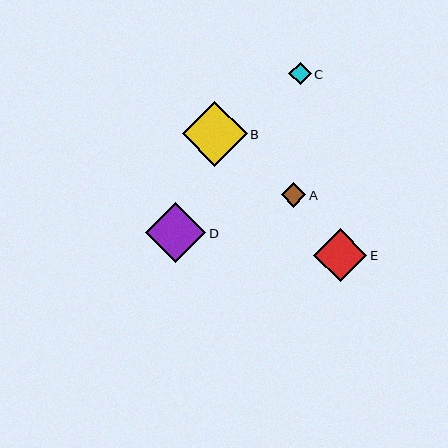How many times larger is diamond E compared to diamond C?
Diamond E is approximately 2.4 times the size of diamond C.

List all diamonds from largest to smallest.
From largest to smallest: B, D, E, A, C.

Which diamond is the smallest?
Diamond C is the smallest with a size of approximately 22 pixels.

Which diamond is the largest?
Diamond B is the largest with a size of approximately 65 pixels.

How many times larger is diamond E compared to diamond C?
Diamond E is approximately 2.4 times the size of diamond C.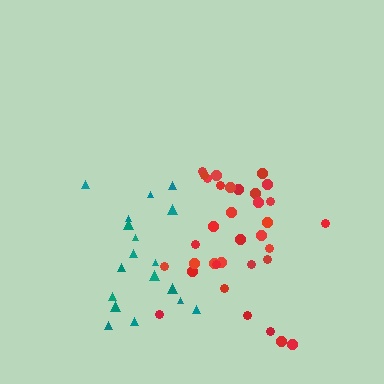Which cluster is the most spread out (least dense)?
Teal.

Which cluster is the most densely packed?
Red.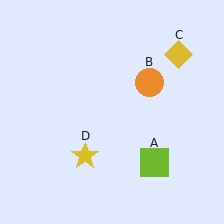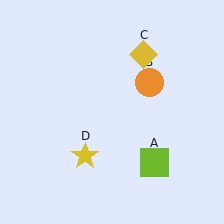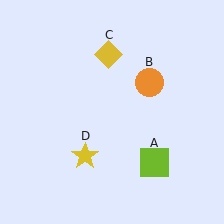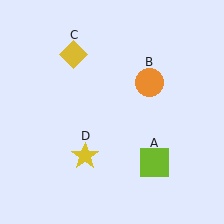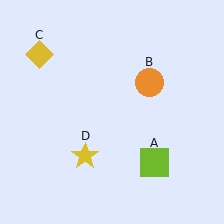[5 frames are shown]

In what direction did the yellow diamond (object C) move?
The yellow diamond (object C) moved left.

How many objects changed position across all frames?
1 object changed position: yellow diamond (object C).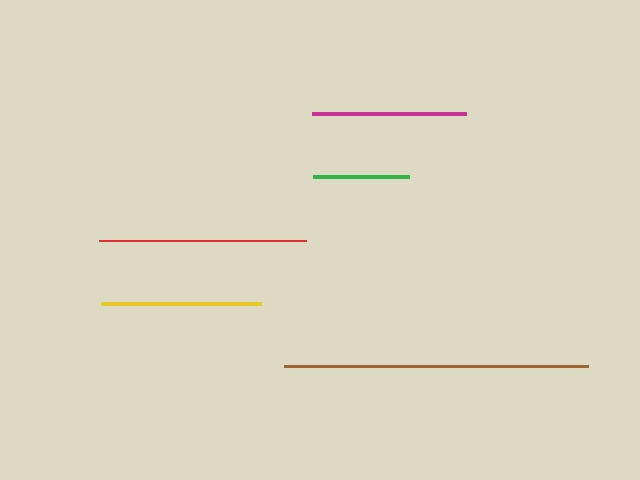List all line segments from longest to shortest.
From longest to shortest: brown, red, yellow, magenta, green.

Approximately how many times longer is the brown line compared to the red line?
The brown line is approximately 1.5 times the length of the red line.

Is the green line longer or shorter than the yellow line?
The yellow line is longer than the green line.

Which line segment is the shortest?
The green line is the shortest at approximately 96 pixels.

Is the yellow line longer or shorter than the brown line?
The brown line is longer than the yellow line.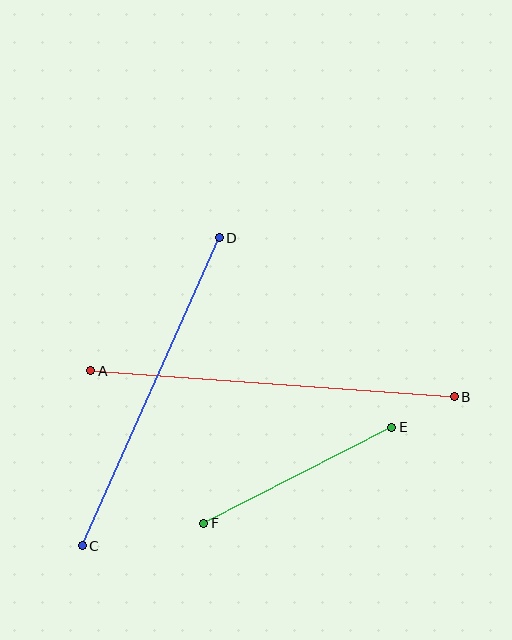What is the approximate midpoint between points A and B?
The midpoint is at approximately (272, 384) pixels.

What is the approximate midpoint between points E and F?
The midpoint is at approximately (298, 475) pixels.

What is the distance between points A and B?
The distance is approximately 364 pixels.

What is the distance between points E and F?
The distance is approximately 211 pixels.